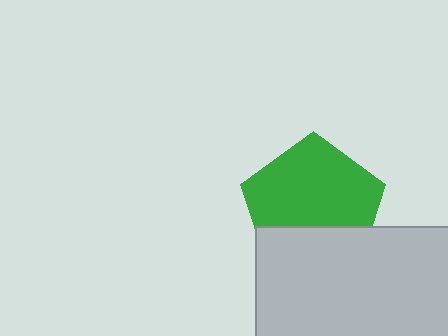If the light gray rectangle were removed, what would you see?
You would see the complete green pentagon.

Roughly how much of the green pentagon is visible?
Most of it is visible (roughly 67%).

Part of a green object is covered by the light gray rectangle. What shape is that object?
It is a pentagon.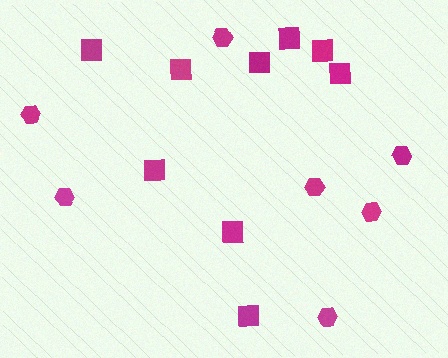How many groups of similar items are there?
There are 2 groups: one group of hexagons (7) and one group of squares (9).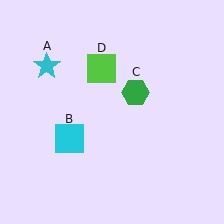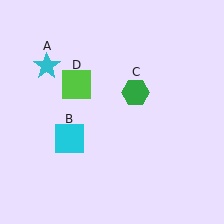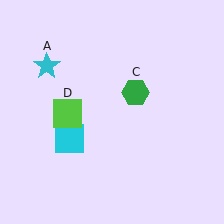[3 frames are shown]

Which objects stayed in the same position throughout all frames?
Cyan star (object A) and cyan square (object B) and green hexagon (object C) remained stationary.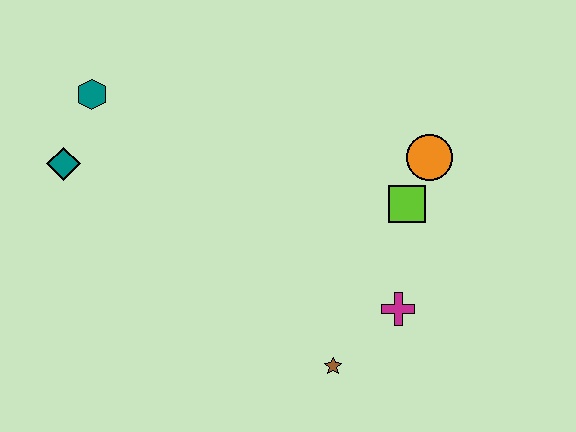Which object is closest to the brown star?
The magenta cross is closest to the brown star.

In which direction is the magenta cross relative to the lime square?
The magenta cross is below the lime square.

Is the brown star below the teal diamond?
Yes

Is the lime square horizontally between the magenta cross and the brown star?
No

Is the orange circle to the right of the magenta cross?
Yes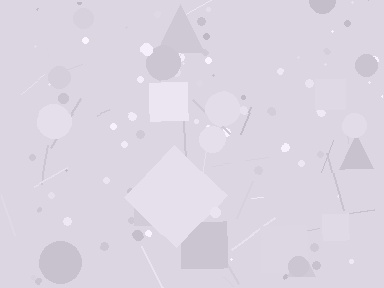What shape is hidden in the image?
A diamond is hidden in the image.